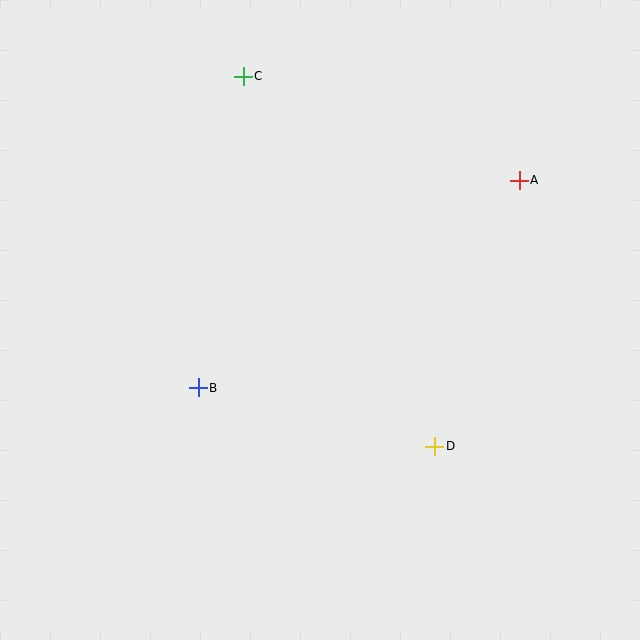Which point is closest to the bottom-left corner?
Point B is closest to the bottom-left corner.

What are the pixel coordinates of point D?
Point D is at (435, 446).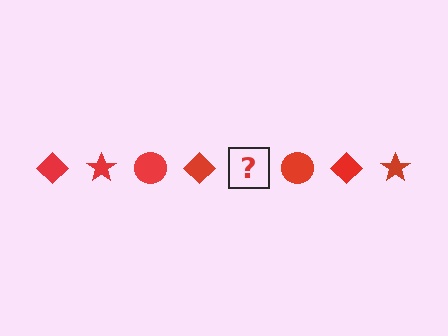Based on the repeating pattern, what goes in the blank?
The blank should be a red star.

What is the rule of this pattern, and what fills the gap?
The rule is that the pattern cycles through diamond, star, circle shapes in red. The gap should be filled with a red star.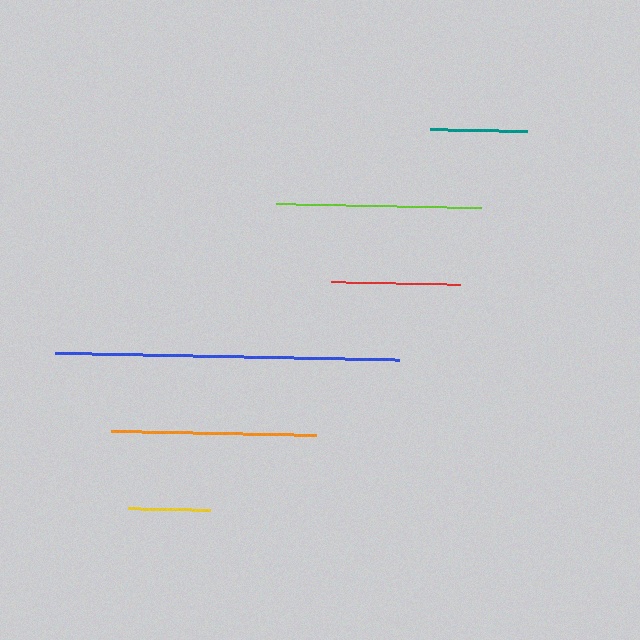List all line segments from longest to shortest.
From longest to shortest: blue, orange, lime, red, teal, yellow.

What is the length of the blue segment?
The blue segment is approximately 344 pixels long.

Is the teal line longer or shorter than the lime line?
The lime line is longer than the teal line.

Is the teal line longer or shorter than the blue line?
The blue line is longer than the teal line.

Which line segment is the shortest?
The yellow line is the shortest at approximately 82 pixels.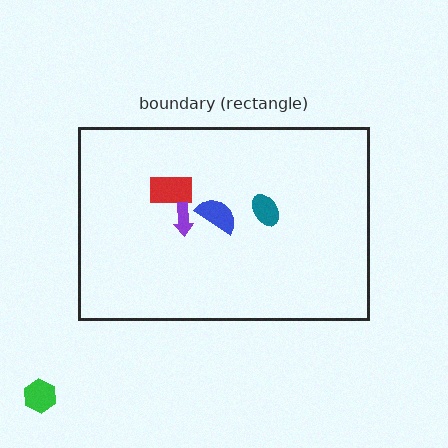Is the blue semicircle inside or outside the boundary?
Inside.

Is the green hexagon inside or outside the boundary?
Outside.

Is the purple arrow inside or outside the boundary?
Inside.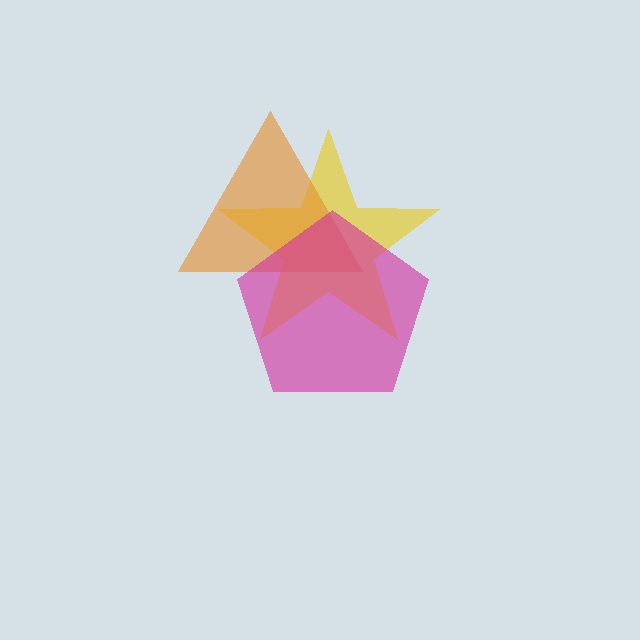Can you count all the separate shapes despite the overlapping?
Yes, there are 3 separate shapes.